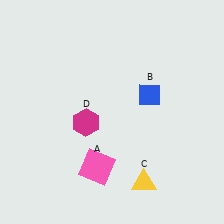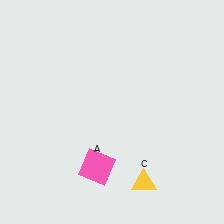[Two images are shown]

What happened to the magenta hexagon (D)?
The magenta hexagon (D) was removed in Image 2. It was in the bottom-left area of Image 1.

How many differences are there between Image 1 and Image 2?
There are 2 differences between the two images.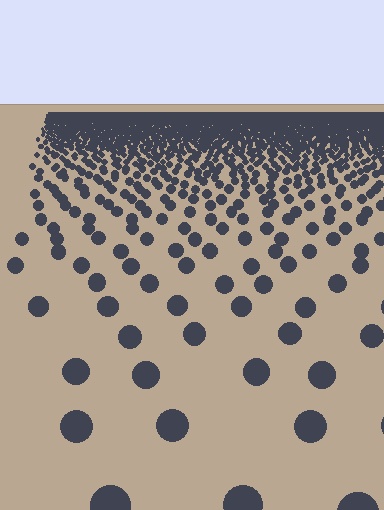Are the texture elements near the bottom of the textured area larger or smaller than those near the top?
Larger. Near the bottom, elements are closer to the viewer and appear at a bigger on-screen size.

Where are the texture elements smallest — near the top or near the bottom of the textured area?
Near the top.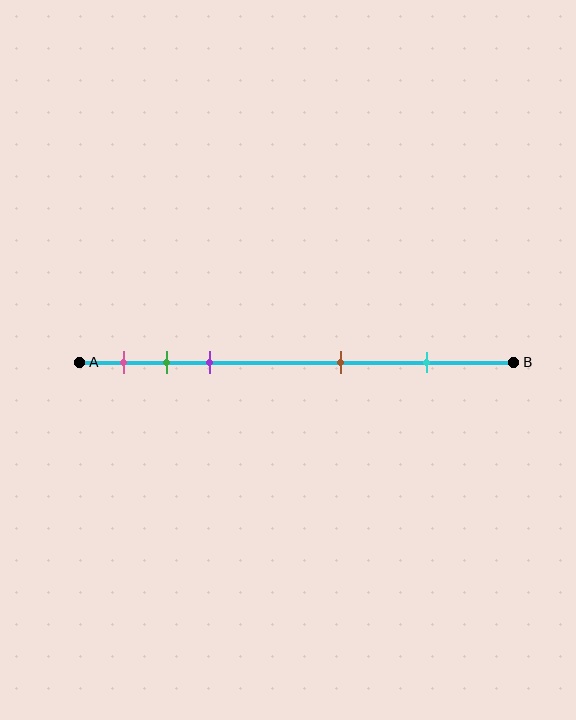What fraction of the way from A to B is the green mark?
The green mark is approximately 20% (0.2) of the way from A to B.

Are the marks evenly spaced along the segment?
No, the marks are not evenly spaced.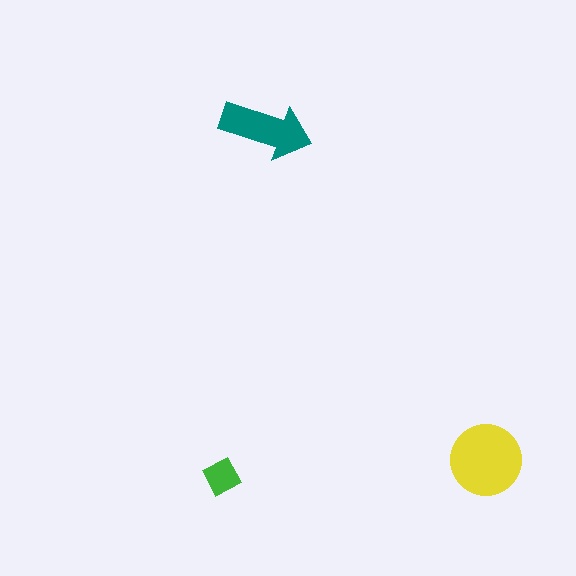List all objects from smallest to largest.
The green diamond, the teal arrow, the yellow circle.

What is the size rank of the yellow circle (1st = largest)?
1st.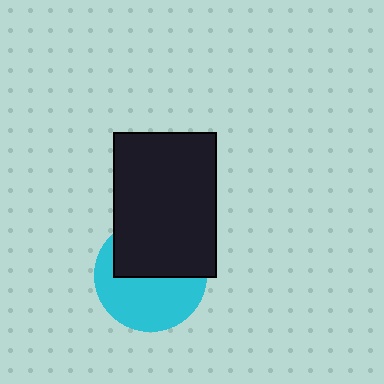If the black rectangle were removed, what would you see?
You would see the complete cyan circle.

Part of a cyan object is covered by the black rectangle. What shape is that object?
It is a circle.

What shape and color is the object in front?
The object in front is a black rectangle.